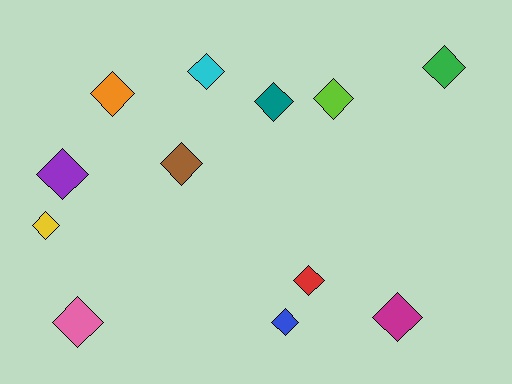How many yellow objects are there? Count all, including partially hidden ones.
There is 1 yellow object.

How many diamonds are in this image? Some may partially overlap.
There are 12 diamonds.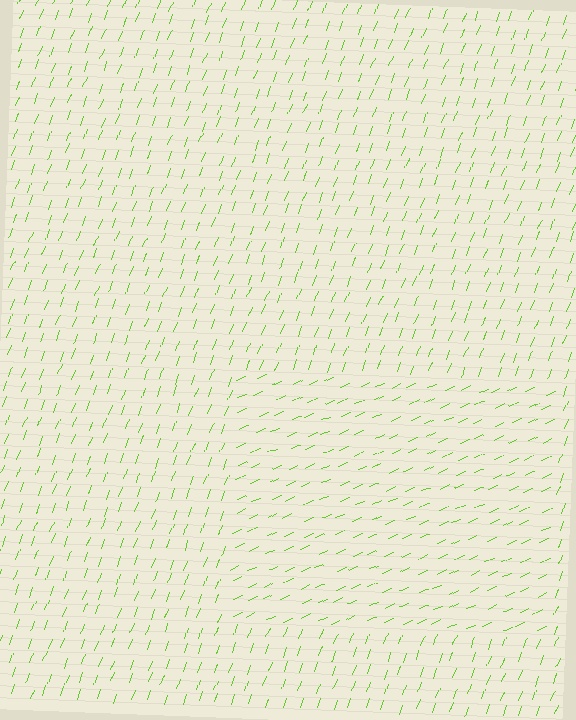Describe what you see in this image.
The image is filled with small lime line segments. A rectangle region in the image has lines oriented differently from the surrounding lines, creating a visible texture boundary.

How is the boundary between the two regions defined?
The boundary is defined purely by a change in line orientation (approximately 45 degrees difference). All lines are the same color and thickness.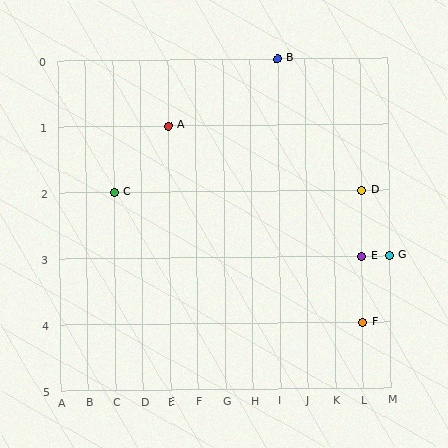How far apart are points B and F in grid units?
Points B and F are 3 columns and 4 rows apart (about 5.0 grid units diagonally).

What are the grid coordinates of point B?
Point B is at grid coordinates (I, 0).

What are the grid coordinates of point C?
Point C is at grid coordinates (C, 2).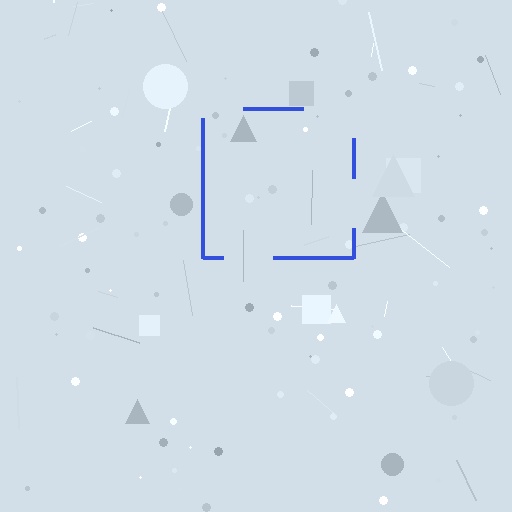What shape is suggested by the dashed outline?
The dashed outline suggests a square.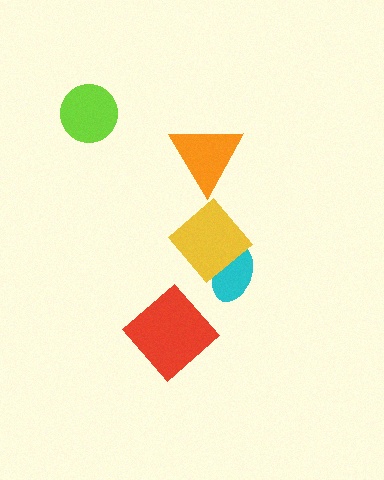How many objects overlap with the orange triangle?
0 objects overlap with the orange triangle.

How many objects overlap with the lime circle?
0 objects overlap with the lime circle.